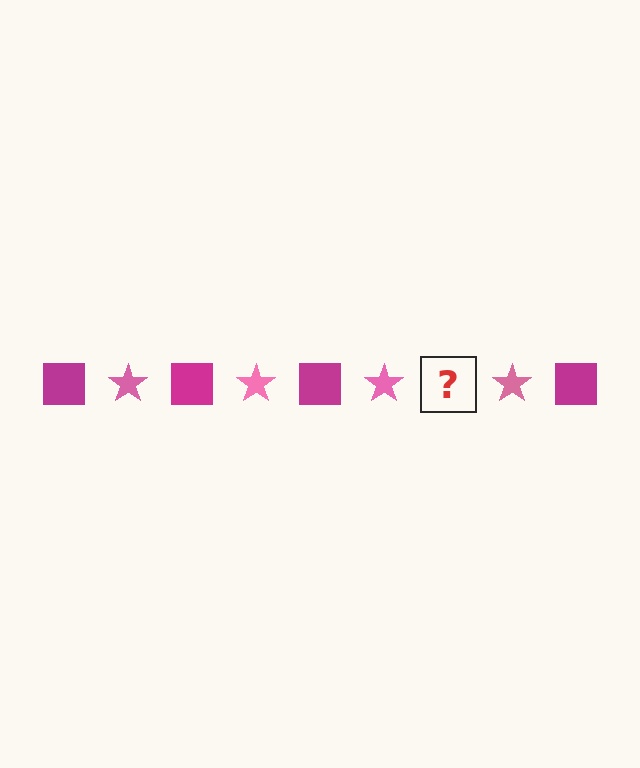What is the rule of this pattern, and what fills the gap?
The rule is that the pattern alternates between magenta square and pink star. The gap should be filled with a magenta square.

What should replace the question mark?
The question mark should be replaced with a magenta square.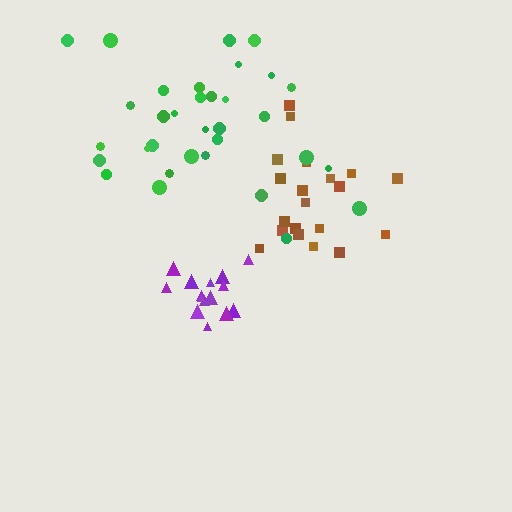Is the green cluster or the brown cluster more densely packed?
Brown.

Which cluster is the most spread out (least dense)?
Green.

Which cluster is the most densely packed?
Purple.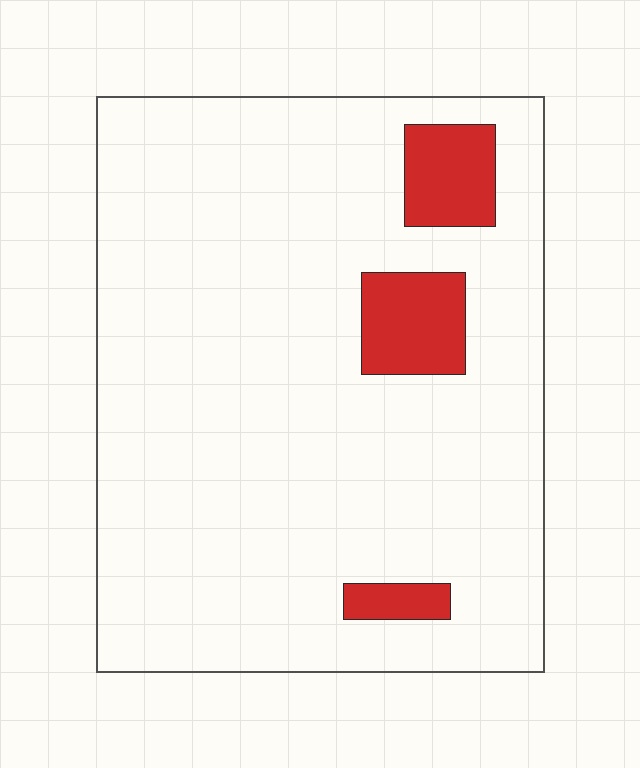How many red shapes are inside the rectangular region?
3.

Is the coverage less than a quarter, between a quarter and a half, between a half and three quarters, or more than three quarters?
Less than a quarter.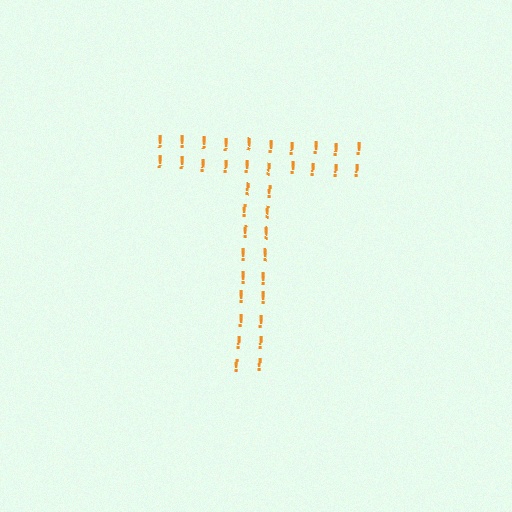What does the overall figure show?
The overall figure shows the letter T.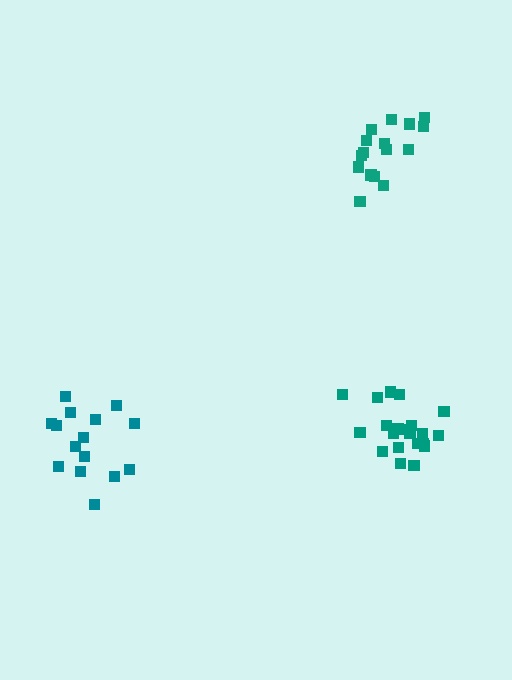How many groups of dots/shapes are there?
There are 3 groups.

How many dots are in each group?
Group 1: 21 dots, Group 2: 16 dots, Group 3: 15 dots (52 total).